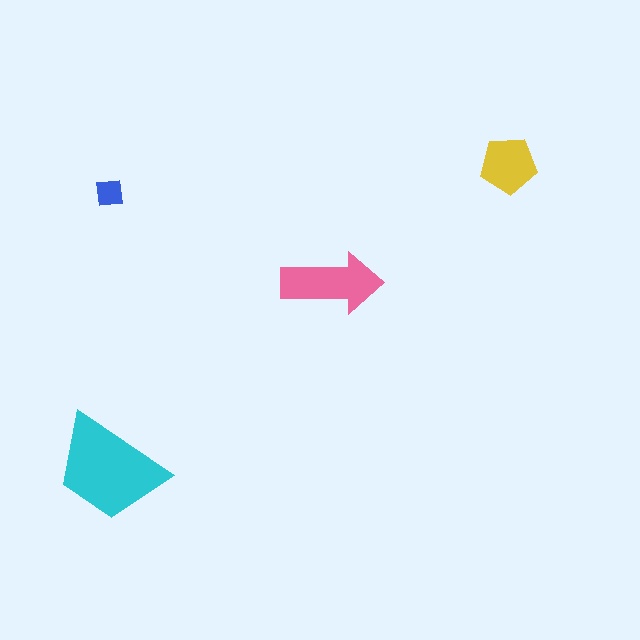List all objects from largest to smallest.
The cyan trapezoid, the pink arrow, the yellow pentagon, the blue square.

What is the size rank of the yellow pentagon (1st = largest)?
3rd.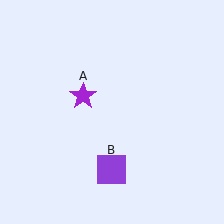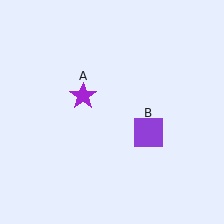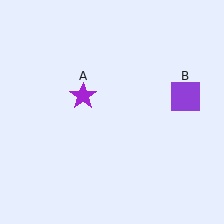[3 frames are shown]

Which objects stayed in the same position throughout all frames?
Purple star (object A) remained stationary.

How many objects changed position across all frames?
1 object changed position: purple square (object B).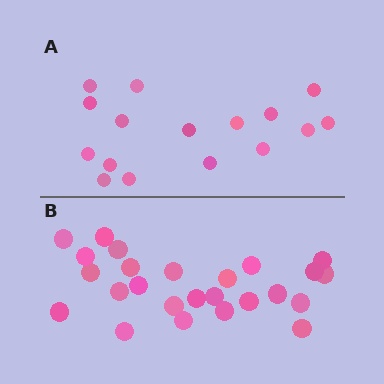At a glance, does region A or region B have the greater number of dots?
Region B (the bottom region) has more dots.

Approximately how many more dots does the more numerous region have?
Region B has roughly 8 or so more dots than region A.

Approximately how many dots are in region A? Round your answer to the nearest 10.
About 20 dots. (The exact count is 16, which rounds to 20.)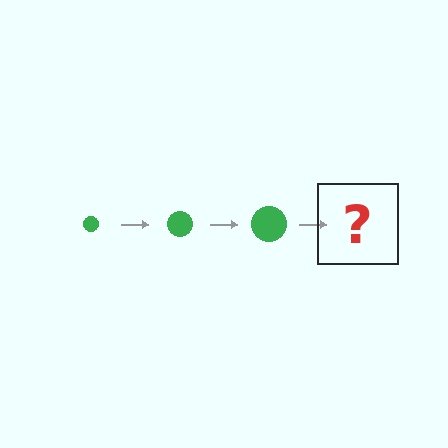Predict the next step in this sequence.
The next step is a green circle, larger than the previous one.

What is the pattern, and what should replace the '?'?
The pattern is that the circle gets progressively larger each step. The '?' should be a green circle, larger than the previous one.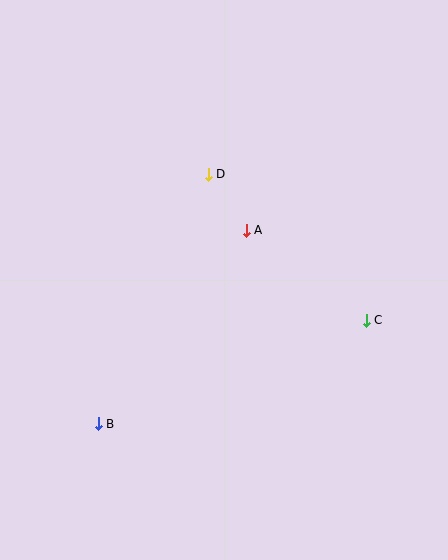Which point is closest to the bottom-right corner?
Point C is closest to the bottom-right corner.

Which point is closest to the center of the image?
Point A at (246, 230) is closest to the center.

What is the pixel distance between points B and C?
The distance between B and C is 287 pixels.